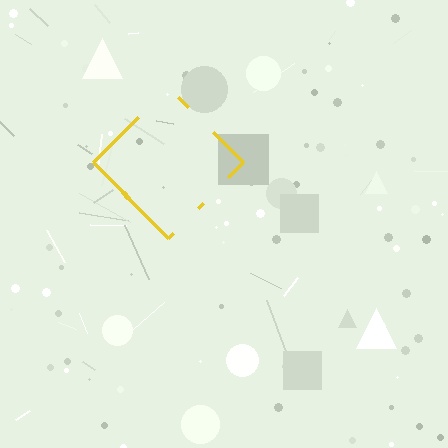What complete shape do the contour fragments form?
The contour fragments form a diamond.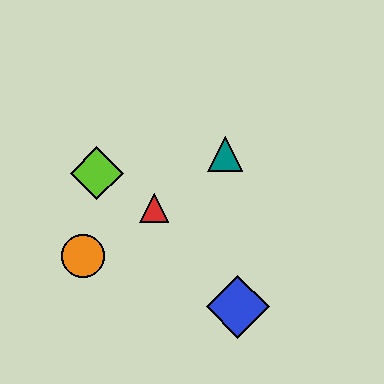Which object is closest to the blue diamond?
The red triangle is closest to the blue diamond.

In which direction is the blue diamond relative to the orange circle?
The blue diamond is to the right of the orange circle.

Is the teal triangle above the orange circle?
Yes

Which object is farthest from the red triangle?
The blue diamond is farthest from the red triangle.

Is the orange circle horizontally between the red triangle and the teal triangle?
No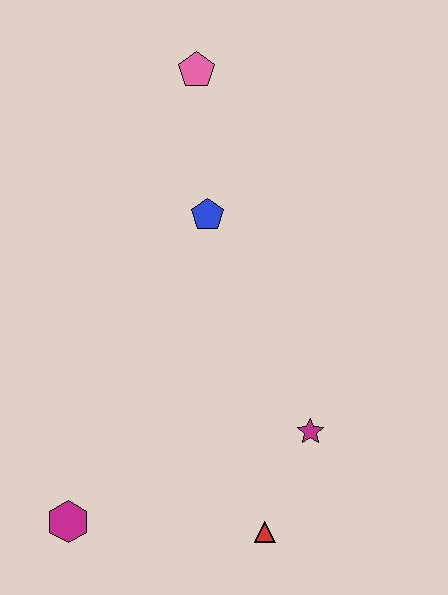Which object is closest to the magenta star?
The red triangle is closest to the magenta star.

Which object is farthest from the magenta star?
The pink pentagon is farthest from the magenta star.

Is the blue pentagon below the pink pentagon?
Yes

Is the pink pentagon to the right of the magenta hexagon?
Yes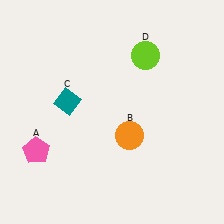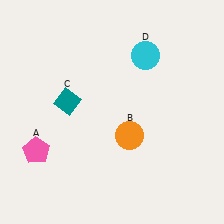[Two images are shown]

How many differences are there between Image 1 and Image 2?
There is 1 difference between the two images.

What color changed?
The circle (D) changed from lime in Image 1 to cyan in Image 2.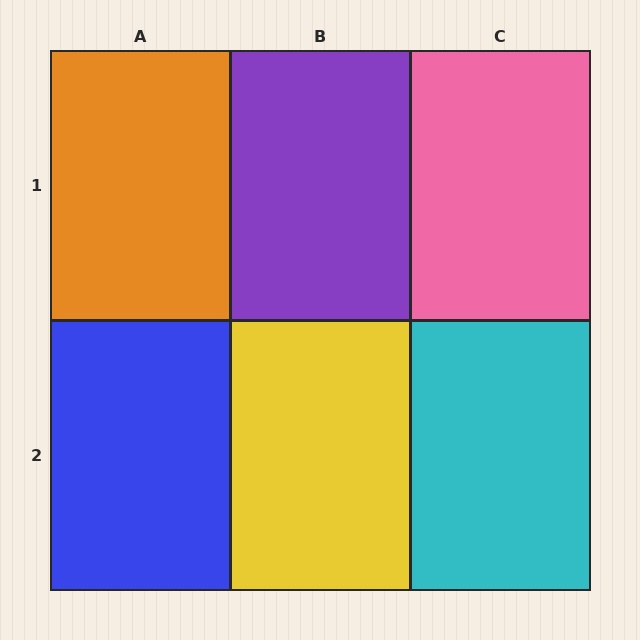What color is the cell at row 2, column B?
Yellow.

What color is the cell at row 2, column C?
Cyan.